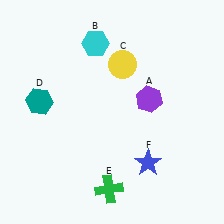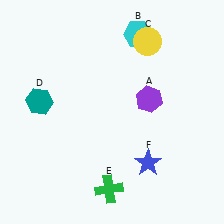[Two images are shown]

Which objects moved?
The objects that moved are: the cyan hexagon (B), the yellow circle (C).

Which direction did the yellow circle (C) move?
The yellow circle (C) moved right.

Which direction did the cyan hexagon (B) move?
The cyan hexagon (B) moved right.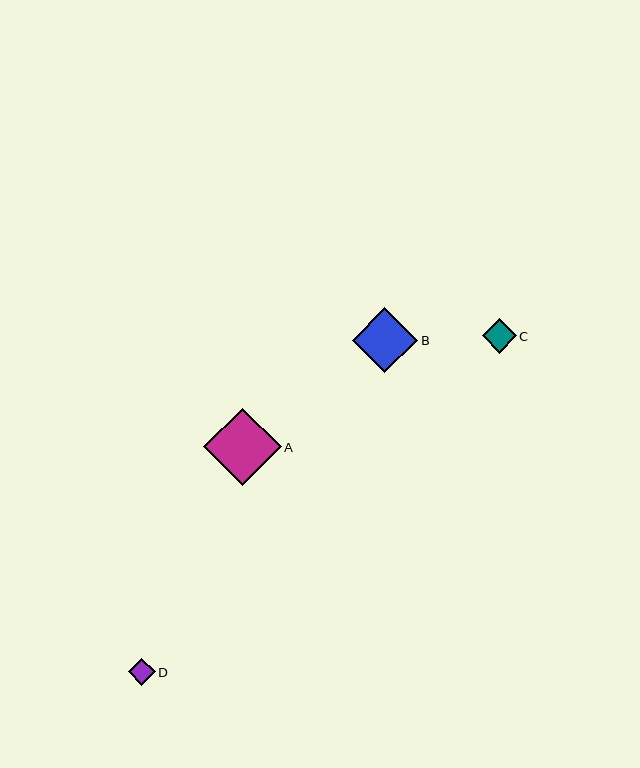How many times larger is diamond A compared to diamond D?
Diamond A is approximately 2.9 times the size of diamond D.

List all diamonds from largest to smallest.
From largest to smallest: A, B, C, D.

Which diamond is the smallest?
Diamond D is the smallest with a size of approximately 27 pixels.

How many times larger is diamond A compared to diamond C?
Diamond A is approximately 2.3 times the size of diamond C.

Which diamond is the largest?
Diamond A is the largest with a size of approximately 77 pixels.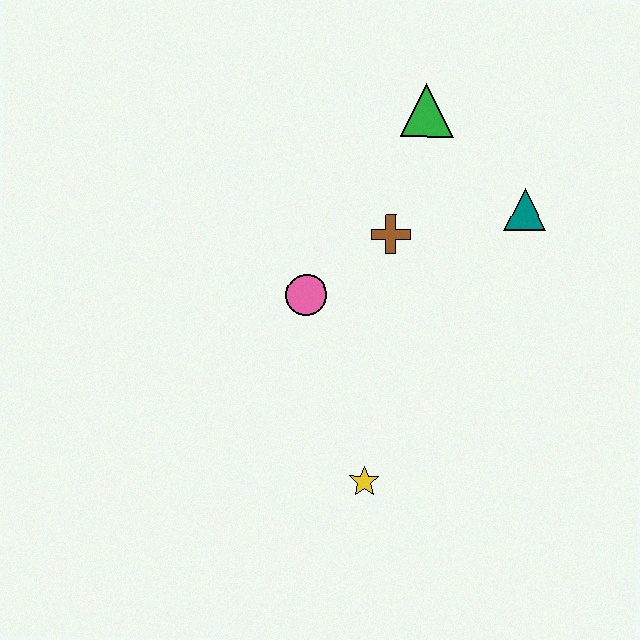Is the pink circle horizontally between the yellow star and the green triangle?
No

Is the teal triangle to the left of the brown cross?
No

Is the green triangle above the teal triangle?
Yes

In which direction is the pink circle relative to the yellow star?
The pink circle is above the yellow star.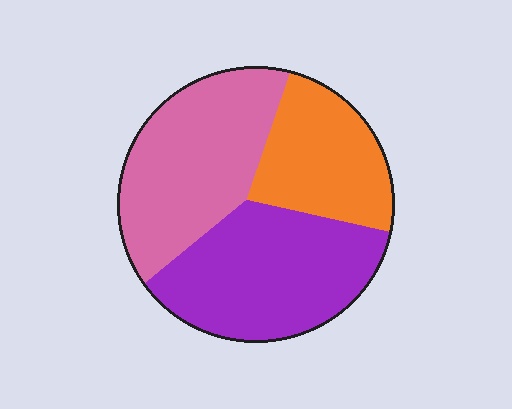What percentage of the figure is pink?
Pink takes up about three eighths (3/8) of the figure.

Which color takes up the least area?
Orange, at roughly 25%.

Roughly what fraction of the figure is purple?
Purple covers about 40% of the figure.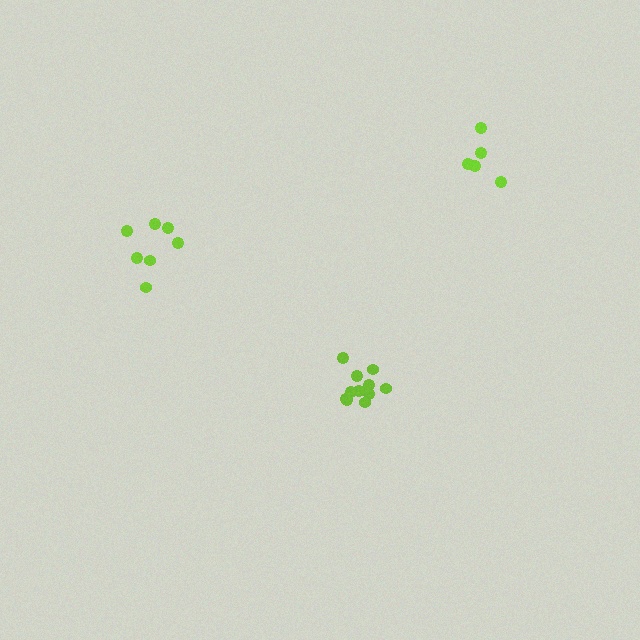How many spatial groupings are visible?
There are 3 spatial groupings.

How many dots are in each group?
Group 1: 5 dots, Group 2: 7 dots, Group 3: 11 dots (23 total).